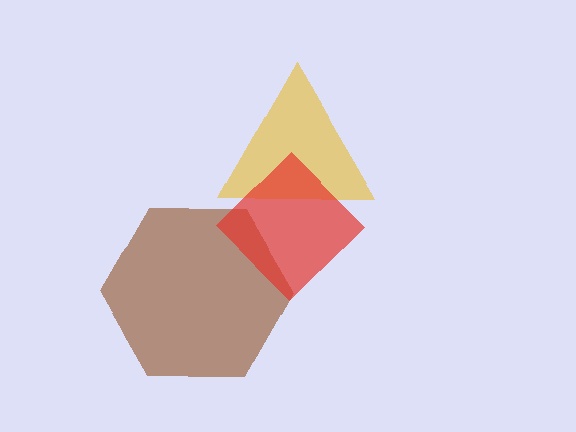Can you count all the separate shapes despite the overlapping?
Yes, there are 3 separate shapes.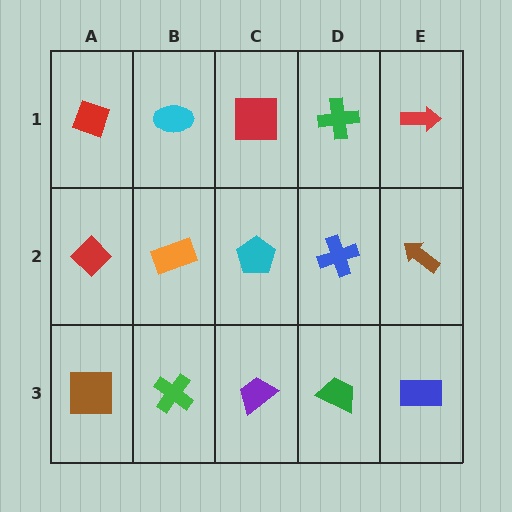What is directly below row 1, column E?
A brown arrow.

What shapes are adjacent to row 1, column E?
A brown arrow (row 2, column E), a green cross (row 1, column D).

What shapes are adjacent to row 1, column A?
A red diamond (row 2, column A), a cyan ellipse (row 1, column B).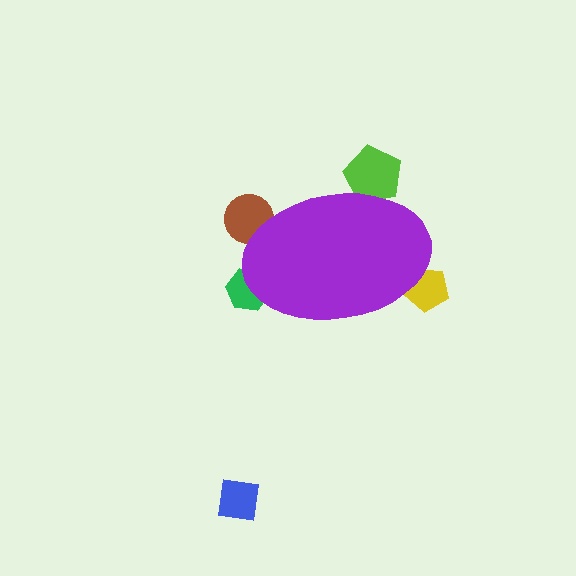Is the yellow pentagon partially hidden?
Yes, the yellow pentagon is partially hidden behind the purple ellipse.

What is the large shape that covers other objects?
A purple ellipse.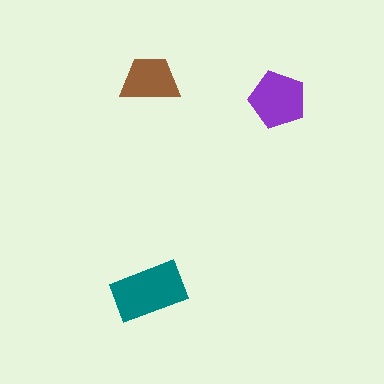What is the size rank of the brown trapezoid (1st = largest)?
3rd.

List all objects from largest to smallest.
The teal rectangle, the purple pentagon, the brown trapezoid.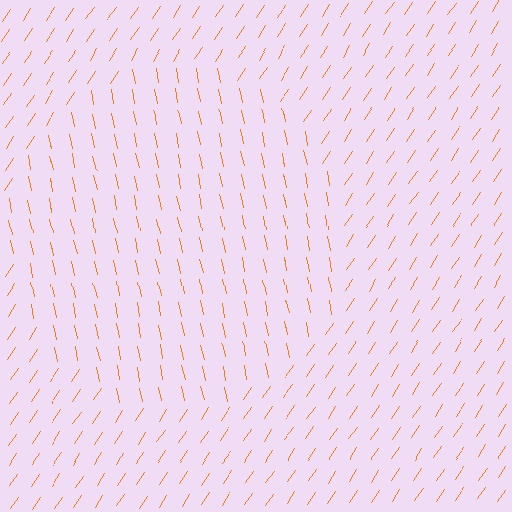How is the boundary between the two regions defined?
The boundary is defined purely by a change in line orientation (approximately 45 degrees difference). All lines are the same color and thickness.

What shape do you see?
I see a circle.